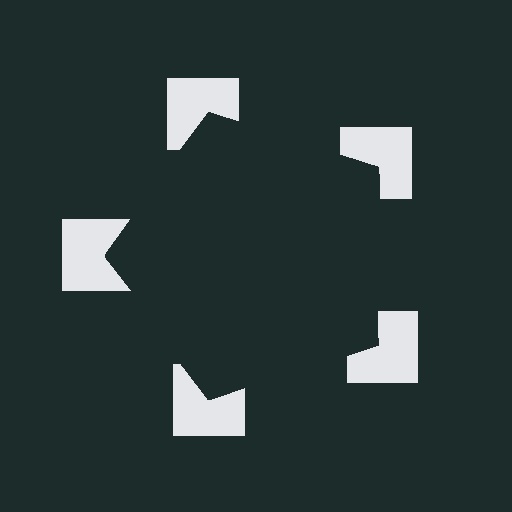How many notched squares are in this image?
There are 5 — one at each vertex of the illusory pentagon.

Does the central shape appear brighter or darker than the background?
It typically appears slightly darker than the background, even though no actual brightness change is drawn.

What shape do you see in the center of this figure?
An illusory pentagon — its edges are inferred from the aligned wedge cuts in the notched squares, not physically drawn.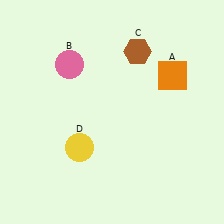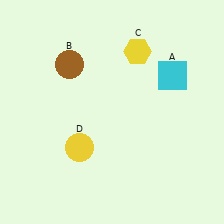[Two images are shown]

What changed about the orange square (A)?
In Image 1, A is orange. In Image 2, it changed to cyan.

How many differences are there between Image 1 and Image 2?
There are 3 differences between the two images.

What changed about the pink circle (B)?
In Image 1, B is pink. In Image 2, it changed to brown.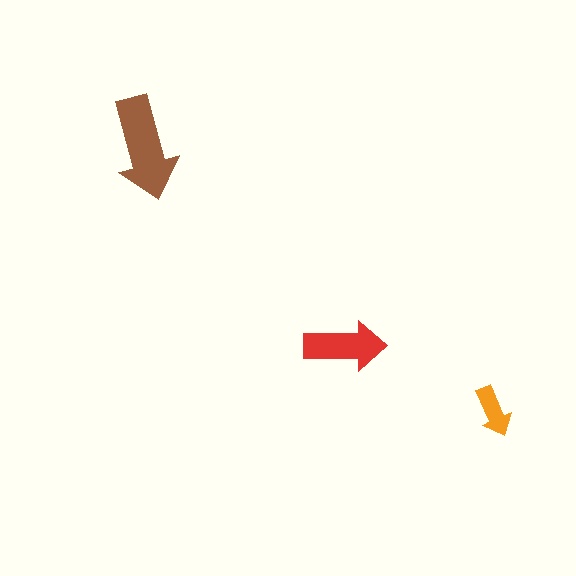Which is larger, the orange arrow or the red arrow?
The red one.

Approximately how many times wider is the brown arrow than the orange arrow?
About 2 times wider.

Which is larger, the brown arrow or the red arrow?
The brown one.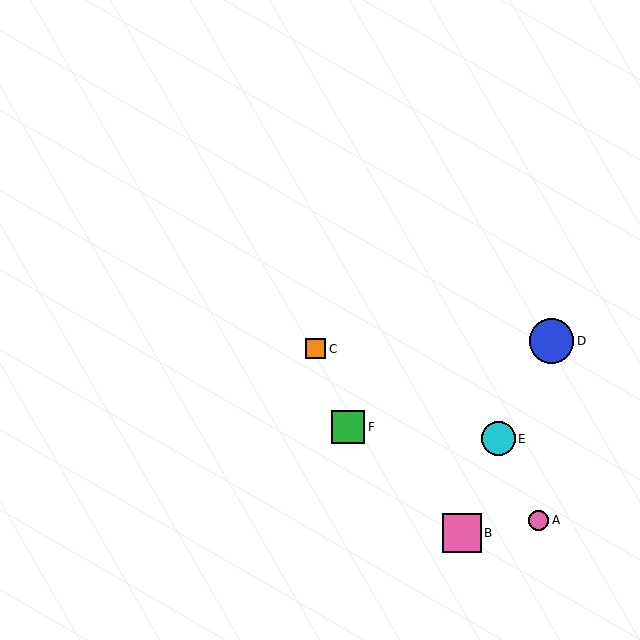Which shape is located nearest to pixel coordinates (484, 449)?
The cyan circle (labeled E) at (498, 439) is nearest to that location.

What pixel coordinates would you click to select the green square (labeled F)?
Click at (348, 427) to select the green square F.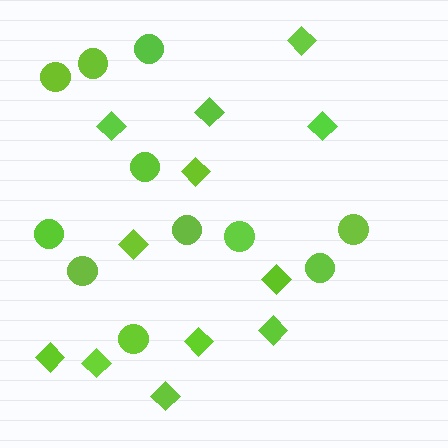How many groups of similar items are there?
There are 2 groups: one group of circles (11) and one group of diamonds (12).